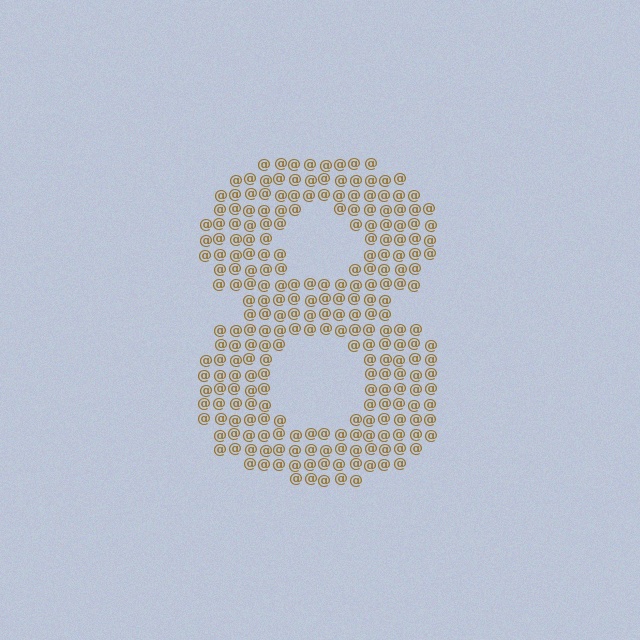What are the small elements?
The small elements are at signs.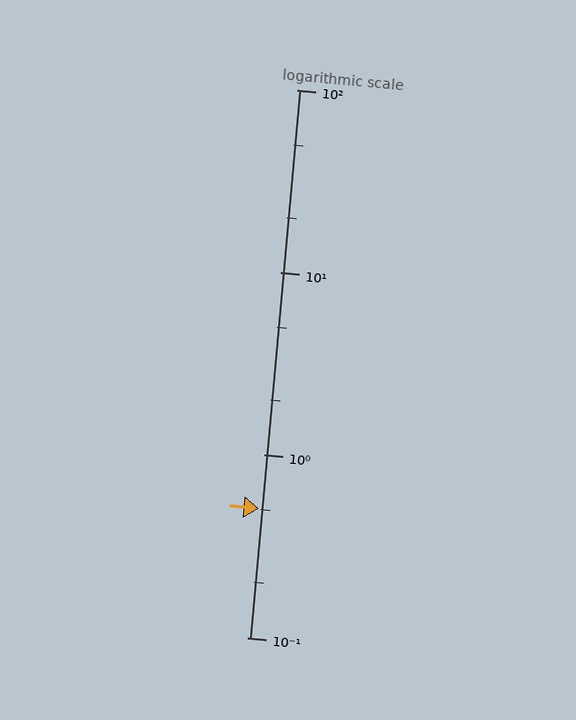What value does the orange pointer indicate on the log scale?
The pointer indicates approximately 0.51.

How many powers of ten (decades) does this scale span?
The scale spans 3 decades, from 0.1 to 100.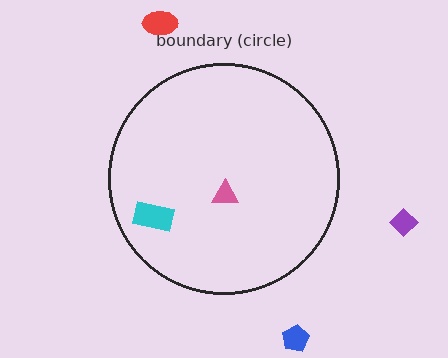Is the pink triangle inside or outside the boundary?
Inside.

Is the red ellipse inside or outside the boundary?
Outside.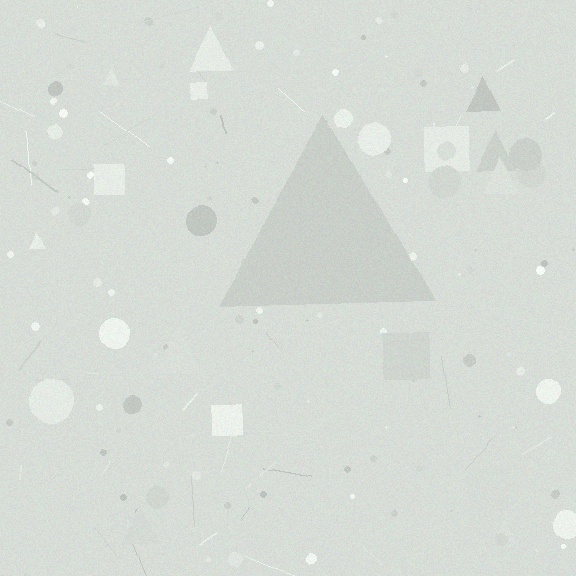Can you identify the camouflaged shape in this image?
The camouflaged shape is a triangle.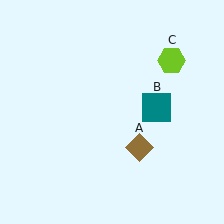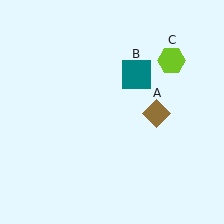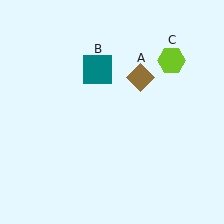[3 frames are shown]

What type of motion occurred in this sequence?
The brown diamond (object A), teal square (object B) rotated counterclockwise around the center of the scene.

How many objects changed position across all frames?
2 objects changed position: brown diamond (object A), teal square (object B).